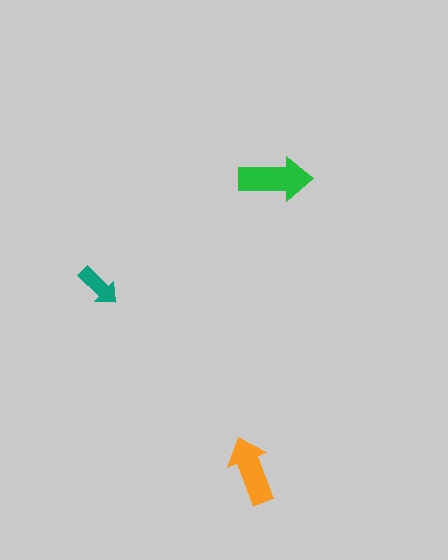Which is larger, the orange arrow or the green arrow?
The green one.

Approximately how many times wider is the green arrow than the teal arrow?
About 1.5 times wider.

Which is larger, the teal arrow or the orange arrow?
The orange one.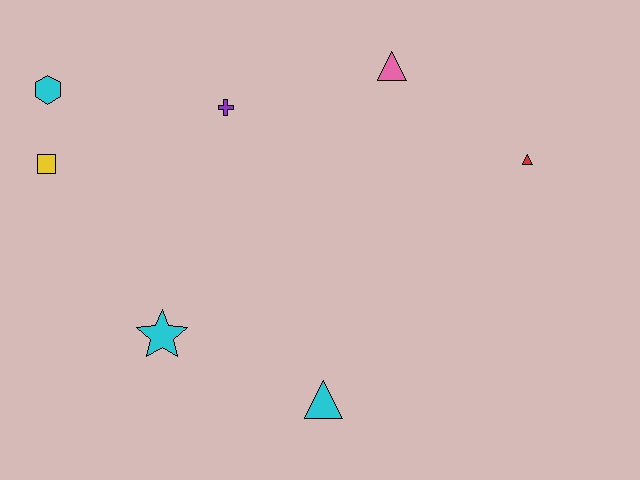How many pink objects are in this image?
There is 1 pink object.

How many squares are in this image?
There is 1 square.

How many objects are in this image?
There are 7 objects.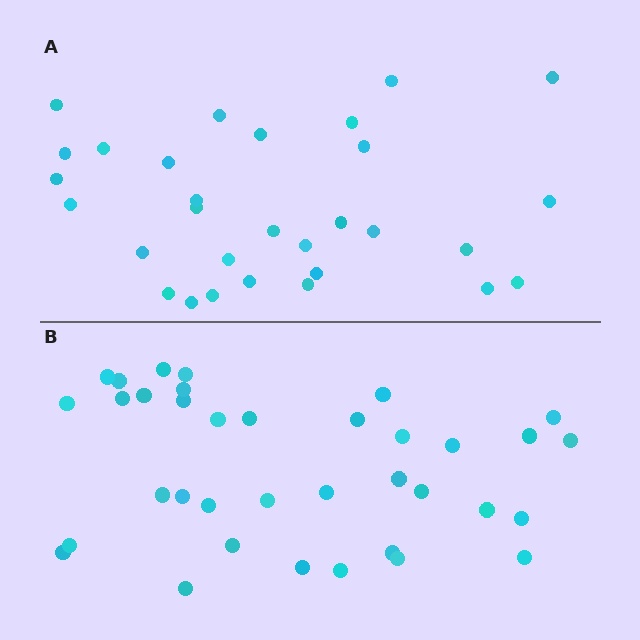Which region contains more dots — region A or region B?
Region B (the bottom region) has more dots.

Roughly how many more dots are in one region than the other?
Region B has about 6 more dots than region A.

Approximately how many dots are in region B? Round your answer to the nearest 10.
About 40 dots. (The exact count is 36, which rounds to 40.)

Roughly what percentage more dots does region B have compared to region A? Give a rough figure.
About 20% more.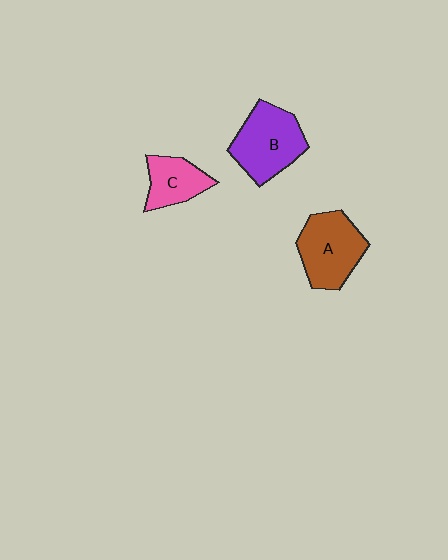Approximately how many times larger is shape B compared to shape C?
Approximately 1.6 times.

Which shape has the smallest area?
Shape C (pink).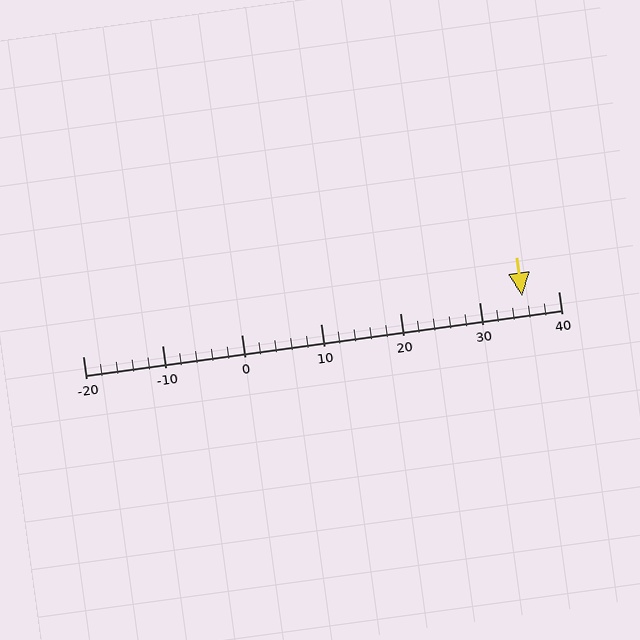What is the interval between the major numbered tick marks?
The major tick marks are spaced 10 units apart.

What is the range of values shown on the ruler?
The ruler shows values from -20 to 40.